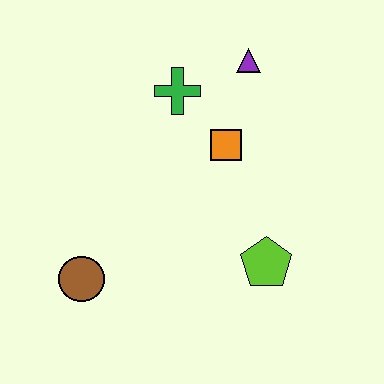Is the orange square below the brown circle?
No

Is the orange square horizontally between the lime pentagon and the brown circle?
Yes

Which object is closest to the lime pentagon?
The orange square is closest to the lime pentagon.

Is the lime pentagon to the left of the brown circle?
No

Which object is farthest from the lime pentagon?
The purple triangle is farthest from the lime pentagon.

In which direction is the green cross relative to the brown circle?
The green cross is above the brown circle.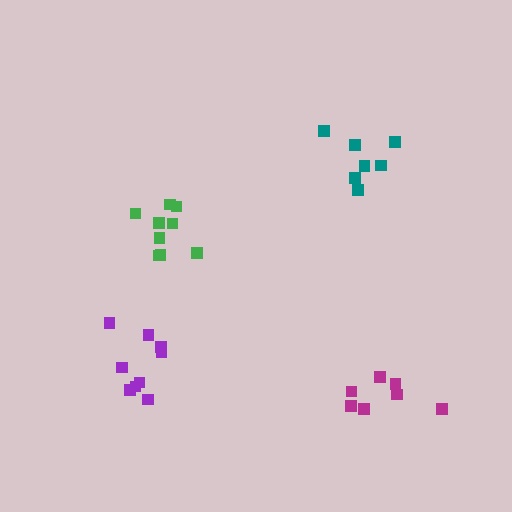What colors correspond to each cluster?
The clusters are colored: magenta, teal, purple, green.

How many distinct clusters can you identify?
There are 4 distinct clusters.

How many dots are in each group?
Group 1: 7 dots, Group 2: 7 dots, Group 3: 9 dots, Group 4: 9 dots (32 total).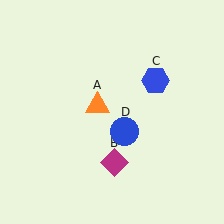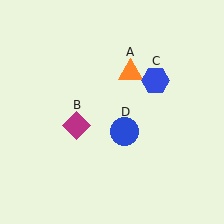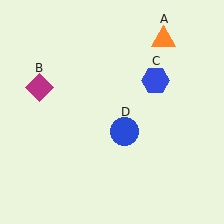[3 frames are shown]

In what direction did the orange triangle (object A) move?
The orange triangle (object A) moved up and to the right.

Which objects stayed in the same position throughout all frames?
Blue hexagon (object C) and blue circle (object D) remained stationary.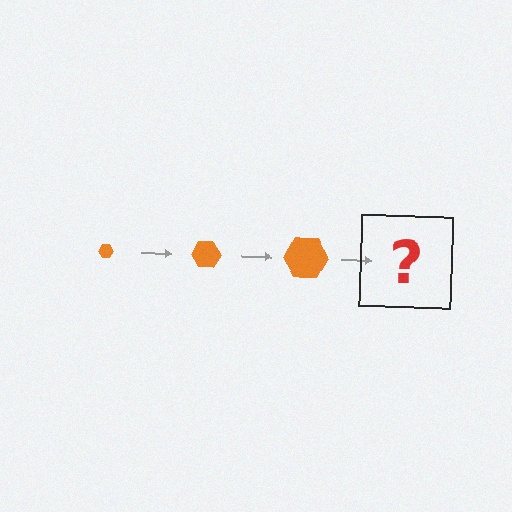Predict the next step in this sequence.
The next step is an orange hexagon, larger than the previous one.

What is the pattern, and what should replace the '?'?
The pattern is that the hexagon gets progressively larger each step. The '?' should be an orange hexagon, larger than the previous one.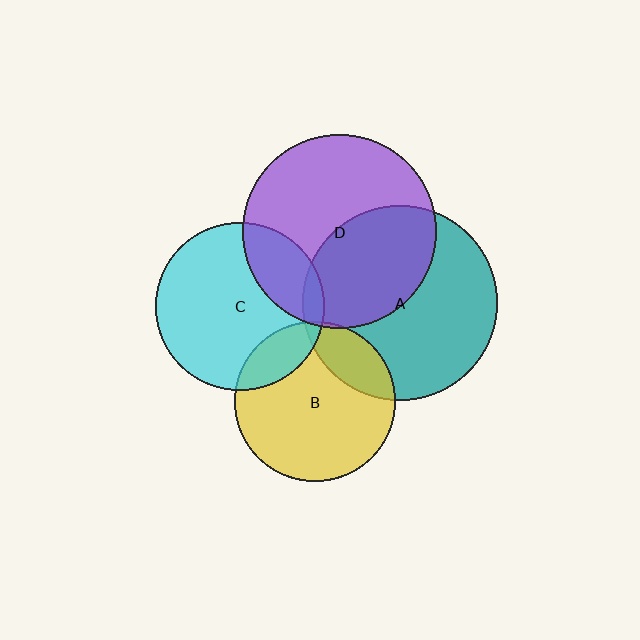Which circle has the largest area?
Circle A (teal).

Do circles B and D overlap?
Yes.